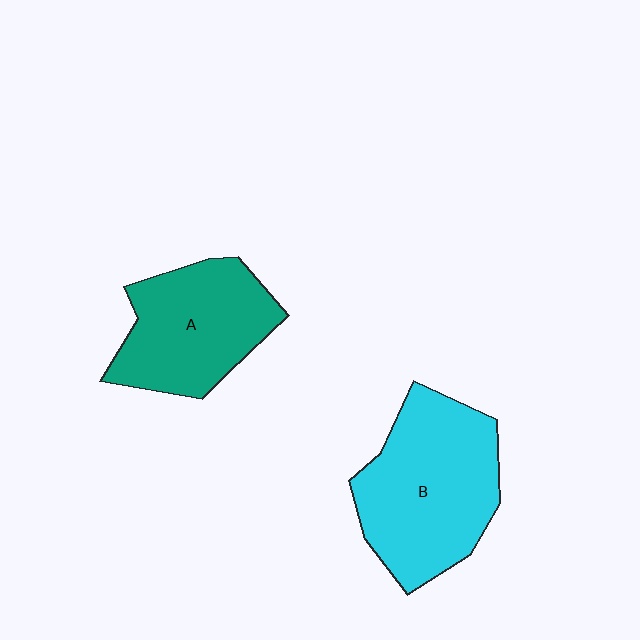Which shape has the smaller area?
Shape A (teal).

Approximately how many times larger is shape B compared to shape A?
Approximately 1.3 times.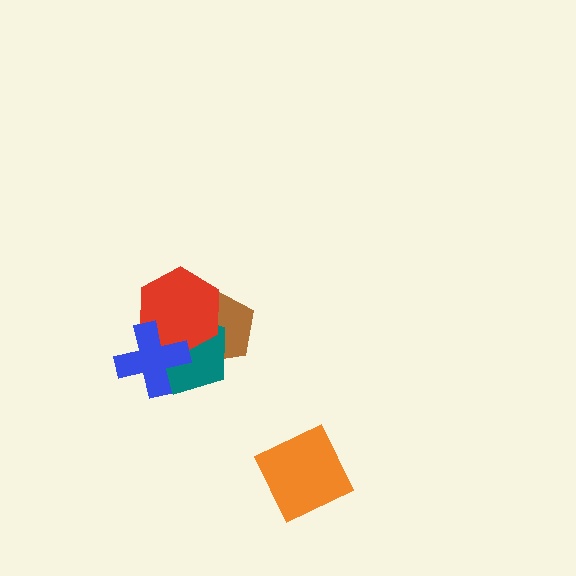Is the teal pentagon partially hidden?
Yes, it is partially covered by another shape.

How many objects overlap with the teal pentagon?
3 objects overlap with the teal pentagon.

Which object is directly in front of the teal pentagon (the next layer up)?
The red hexagon is directly in front of the teal pentagon.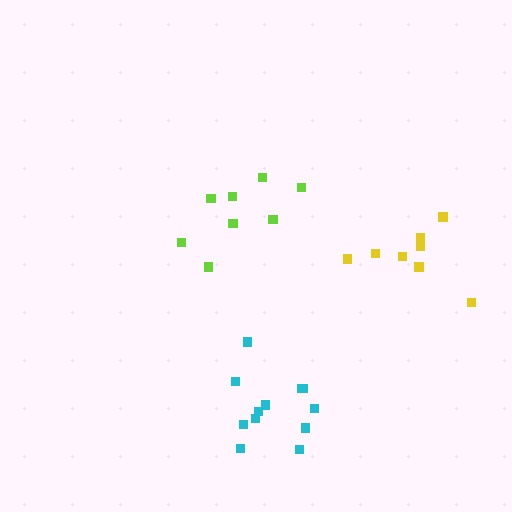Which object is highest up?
The lime cluster is topmost.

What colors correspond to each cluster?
The clusters are colored: cyan, lime, yellow.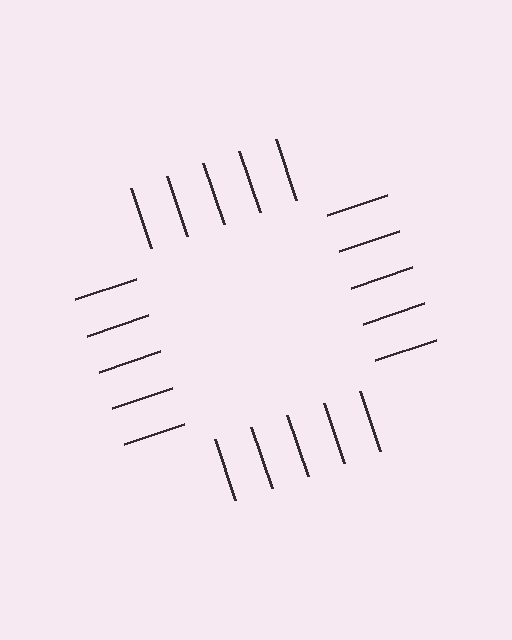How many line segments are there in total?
20 — 5 along each of the 4 edges.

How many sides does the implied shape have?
4 sides — the line-ends trace a square.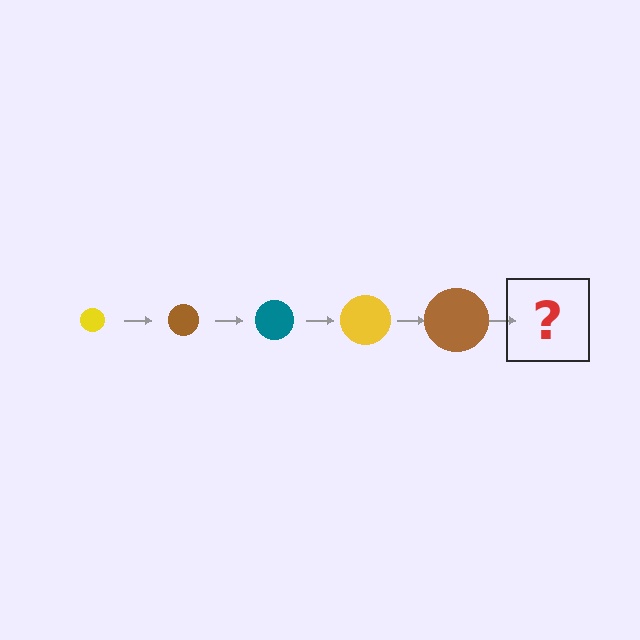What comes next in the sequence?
The next element should be a teal circle, larger than the previous one.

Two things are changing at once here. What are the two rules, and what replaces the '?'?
The two rules are that the circle grows larger each step and the color cycles through yellow, brown, and teal. The '?' should be a teal circle, larger than the previous one.